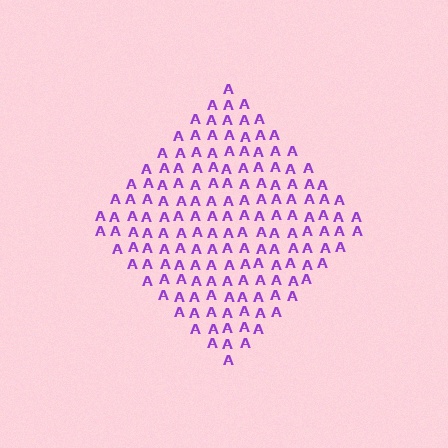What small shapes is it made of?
It is made of small letter A's.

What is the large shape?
The large shape is a diamond.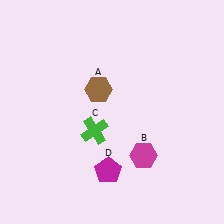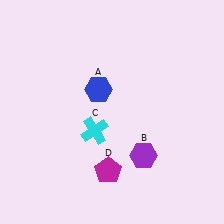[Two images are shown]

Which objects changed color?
A changed from brown to blue. B changed from magenta to purple. C changed from green to cyan.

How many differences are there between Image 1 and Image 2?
There are 3 differences between the two images.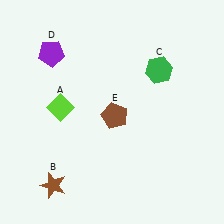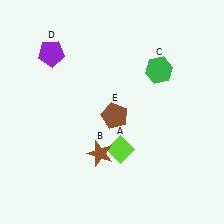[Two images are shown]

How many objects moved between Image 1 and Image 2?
2 objects moved between the two images.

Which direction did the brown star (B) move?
The brown star (B) moved right.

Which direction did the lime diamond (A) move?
The lime diamond (A) moved right.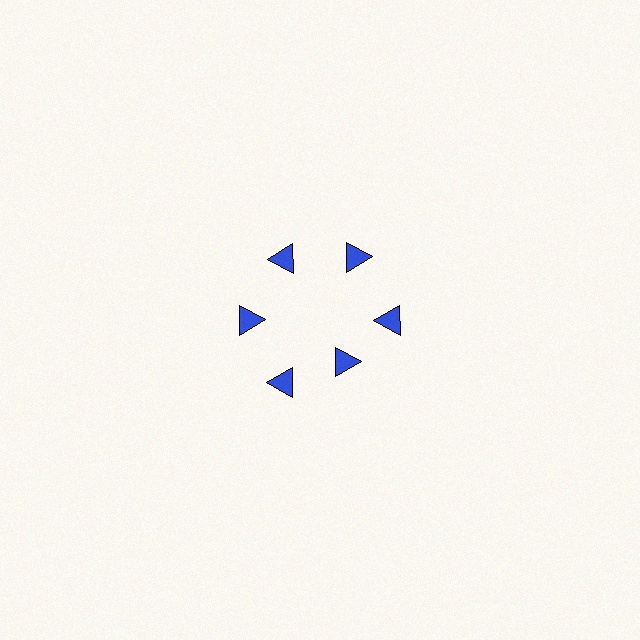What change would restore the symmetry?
The symmetry would be restored by moving it outward, back onto the ring so that all 6 triangles sit at equal angles and equal distance from the center.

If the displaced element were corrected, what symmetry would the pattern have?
It would have 6-fold rotational symmetry — the pattern would map onto itself every 60 degrees.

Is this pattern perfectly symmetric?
No. The 6 blue triangles are arranged in a ring, but one element near the 5 o'clock position is pulled inward toward the center, breaking the 6-fold rotational symmetry.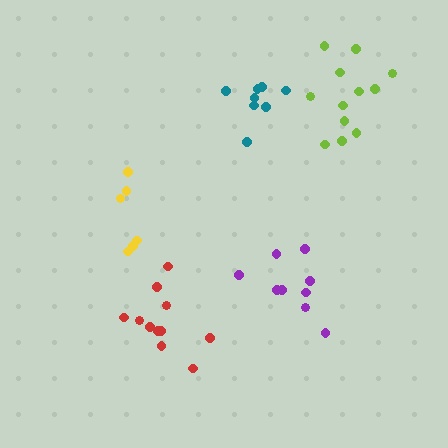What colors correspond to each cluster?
The clusters are colored: yellow, teal, red, purple, lime.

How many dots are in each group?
Group 1: 6 dots, Group 2: 8 dots, Group 3: 11 dots, Group 4: 9 dots, Group 5: 12 dots (46 total).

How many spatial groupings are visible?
There are 5 spatial groupings.